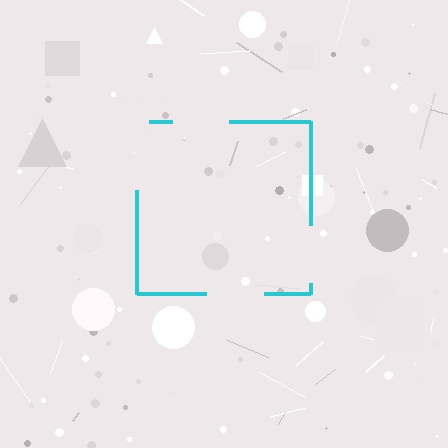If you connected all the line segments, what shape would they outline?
They would outline a square.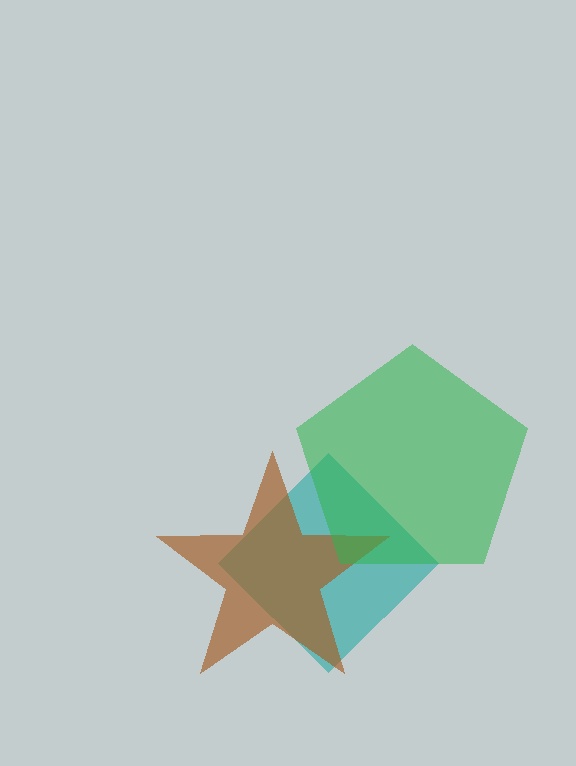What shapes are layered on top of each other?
The layered shapes are: a teal diamond, a brown star, a green pentagon.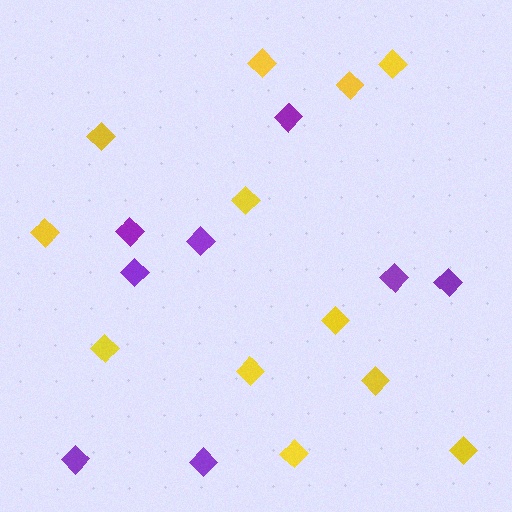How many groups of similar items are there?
There are 2 groups: one group of yellow diamonds (12) and one group of purple diamonds (8).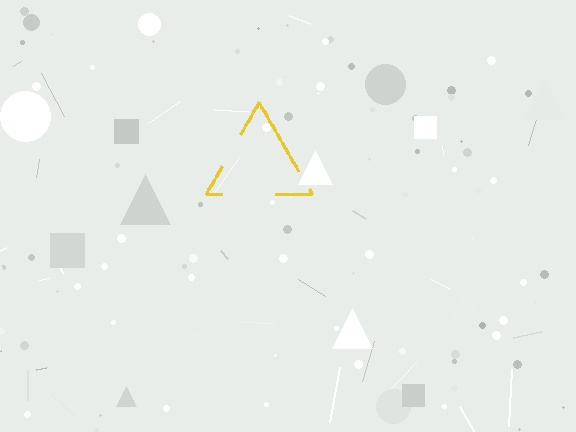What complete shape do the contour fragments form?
The contour fragments form a triangle.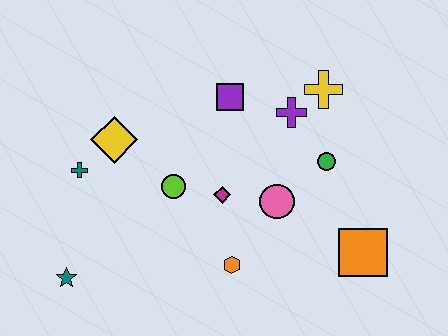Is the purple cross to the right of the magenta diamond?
Yes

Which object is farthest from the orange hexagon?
The yellow cross is farthest from the orange hexagon.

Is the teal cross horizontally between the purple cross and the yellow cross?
No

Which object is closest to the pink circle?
The magenta diamond is closest to the pink circle.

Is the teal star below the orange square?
Yes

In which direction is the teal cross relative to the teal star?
The teal cross is above the teal star.